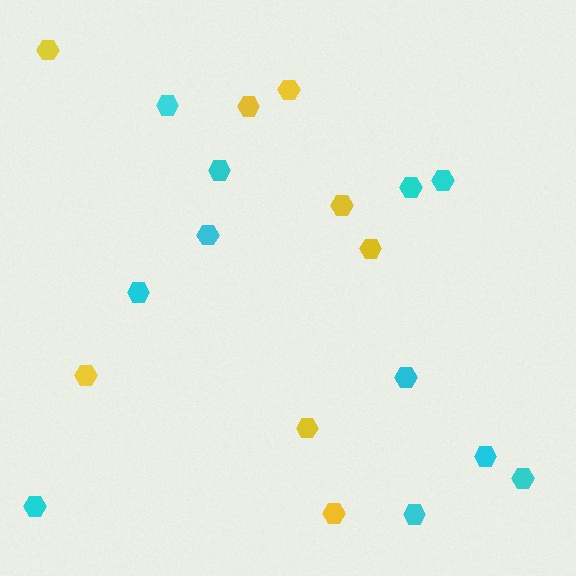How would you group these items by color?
There are 2 groups: one group of cyan hexagons (11) and one group of yellow hexagons (8).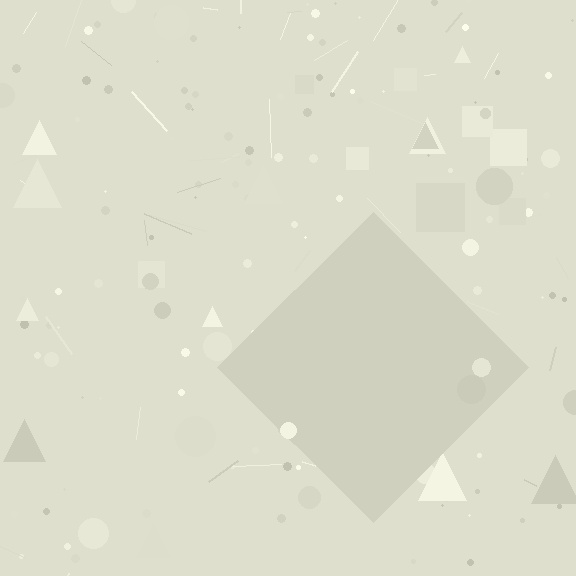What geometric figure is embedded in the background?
A diamond is embedded in the background.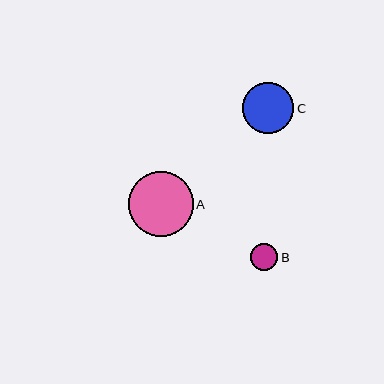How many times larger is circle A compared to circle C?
Circle A is approximately 1.3 times the size of circle C.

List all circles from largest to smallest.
From largest to smallest: A, C, B.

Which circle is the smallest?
Circle B is the smallest with a size of approximately 27 pixels.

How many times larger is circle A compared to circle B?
Circle A is approximately 2.4 times the size of circle B.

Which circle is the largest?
Circle A is the largest with a size of approximately 65 pixels.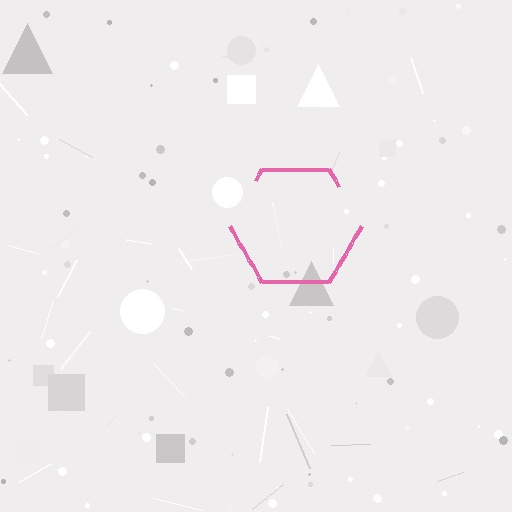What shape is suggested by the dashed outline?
The dashed outline suggests a hexagon.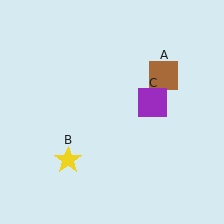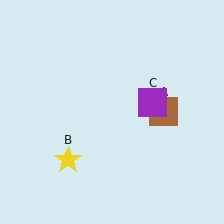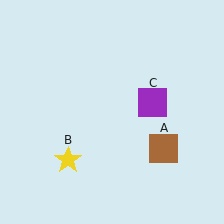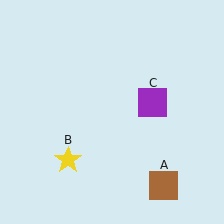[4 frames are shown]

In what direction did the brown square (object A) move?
The brown square (object A) moved down.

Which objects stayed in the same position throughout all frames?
Yellow star (object B) and purple square (object C) remained stationary.